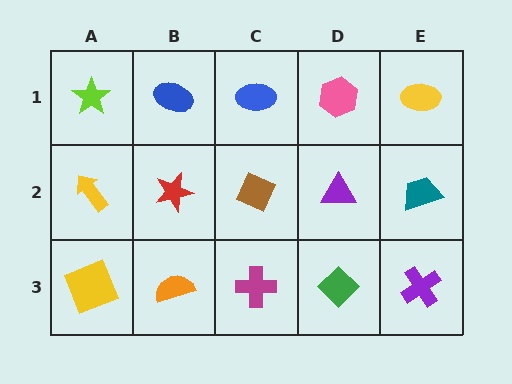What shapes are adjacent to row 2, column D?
A pink hexagon (row 1, column D), a green diamond (row 3, column D), a brown diamond (row 2, column C), a teal trapezoid (row 2, column E).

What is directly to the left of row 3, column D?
A magenta cross.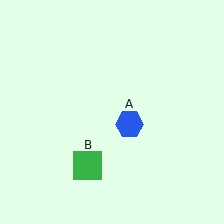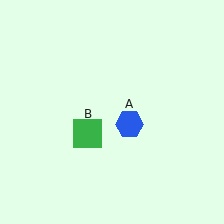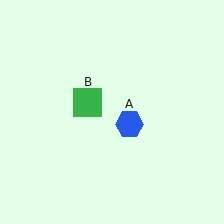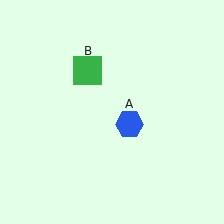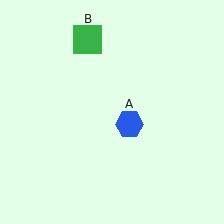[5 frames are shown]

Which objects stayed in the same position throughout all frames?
Blue hexagon (object A) remained stationary.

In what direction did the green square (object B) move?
The green square (object B) moved up.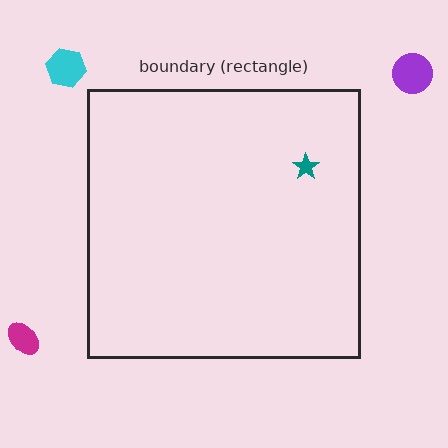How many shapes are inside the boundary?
1 inside, 3 outside.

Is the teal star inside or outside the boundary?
Inside.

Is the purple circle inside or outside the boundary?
Outside.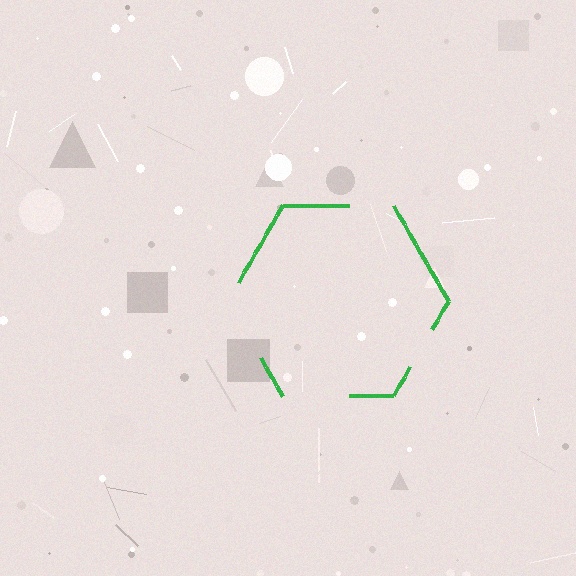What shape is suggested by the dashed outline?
The dashed outline suggests a hexagon.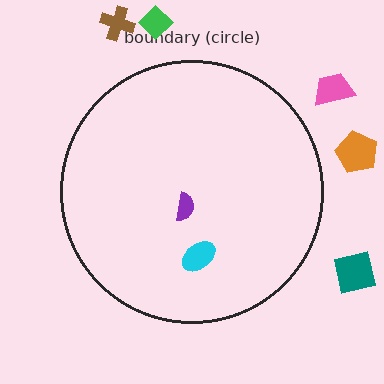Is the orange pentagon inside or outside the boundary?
Outside.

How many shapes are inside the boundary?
2 inside, 5 outside.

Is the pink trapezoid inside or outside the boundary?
Outside.